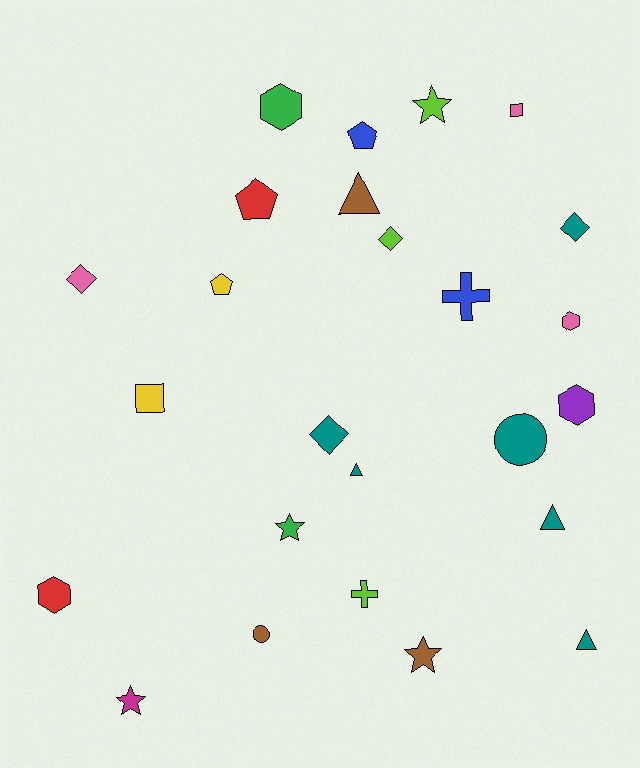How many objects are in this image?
There are 25 objects.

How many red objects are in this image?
There are 2 red objects.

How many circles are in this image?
There are 2 circles.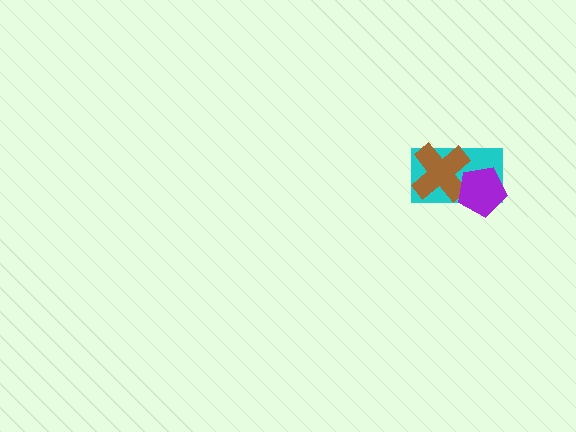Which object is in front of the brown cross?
The purple pentagon is in front of the brown cross.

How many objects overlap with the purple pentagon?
2 objects overlap with the purple pentagon.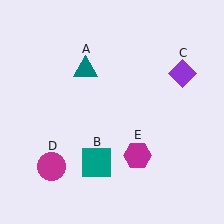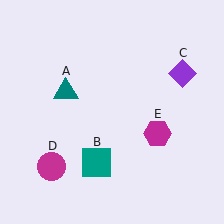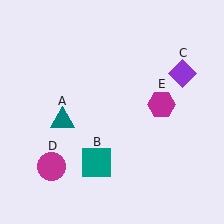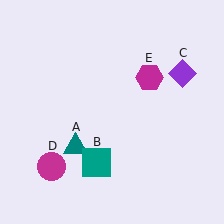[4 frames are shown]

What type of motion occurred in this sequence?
The teal triangle (object A), magenta hexagon (object E) rotated counterclockwise around the center of the scene.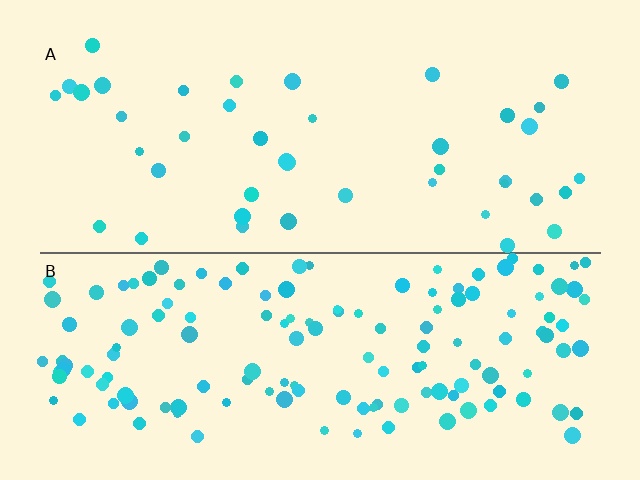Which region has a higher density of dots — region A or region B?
B (the bottom).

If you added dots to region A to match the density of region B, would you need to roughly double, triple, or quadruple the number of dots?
Approximately triple.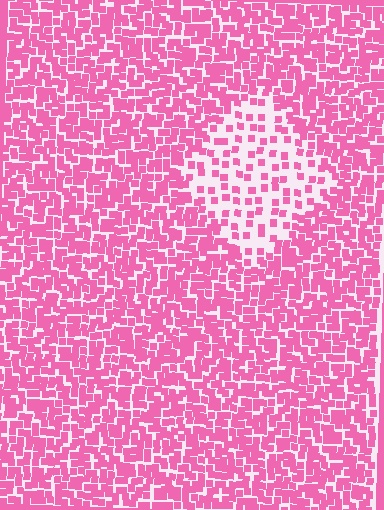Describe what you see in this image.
The image contains small pink elements arranged at two different densities. A diamond-shaped region is visible where the elements are less densely packed than the surrounding area.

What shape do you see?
I see a diamond.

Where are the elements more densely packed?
The elements are more densely packed outside the diamond boundary.